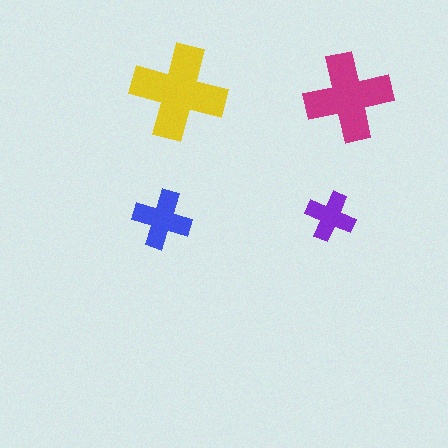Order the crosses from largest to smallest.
the yellow one, the magenta one, the blue one, the purple one.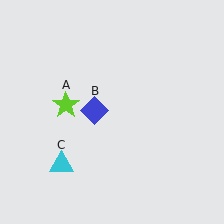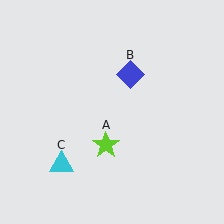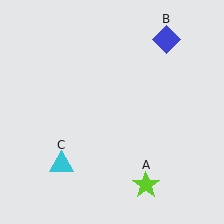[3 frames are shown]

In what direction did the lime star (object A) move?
The lime star (object A) moved down and to the right.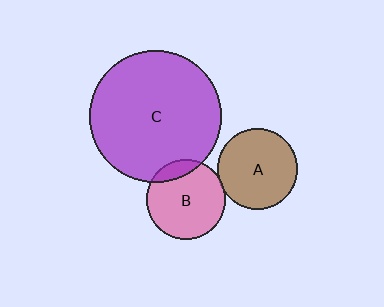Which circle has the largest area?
Circle C (purple).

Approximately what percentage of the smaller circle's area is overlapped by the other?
Approximately 5%.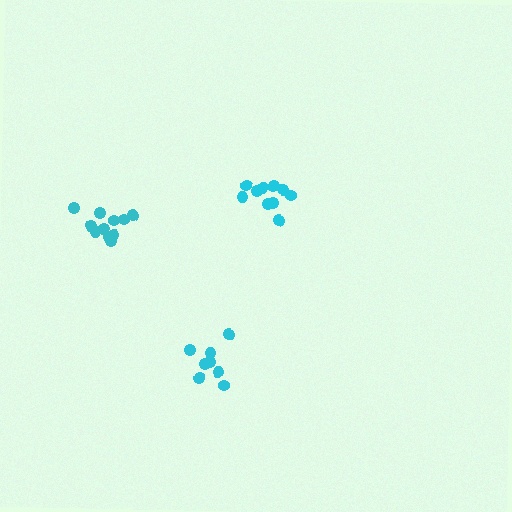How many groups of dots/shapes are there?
There are 3 groups.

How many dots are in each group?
Group 1: 11 dots, Group 2: 8 dots, Group 3: 11 dots (30 total).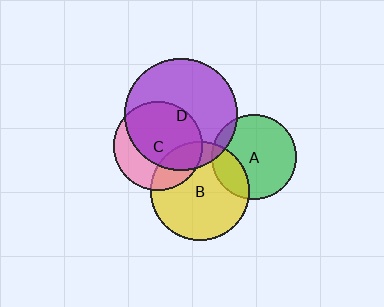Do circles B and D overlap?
Yes.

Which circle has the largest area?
Circle D (purple).